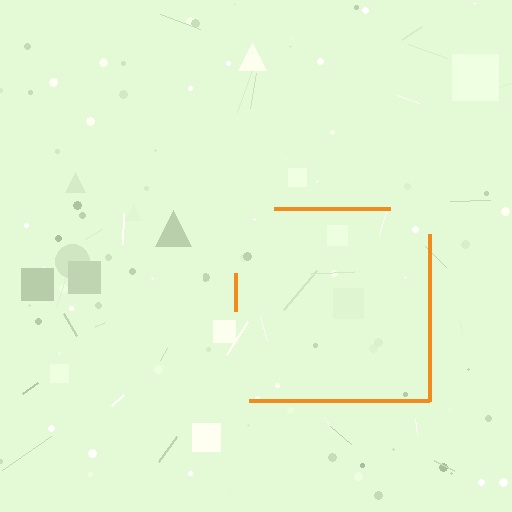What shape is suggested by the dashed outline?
The dashed outline suggests a square.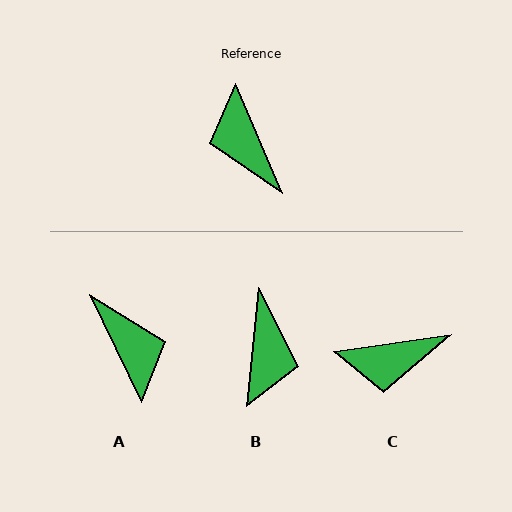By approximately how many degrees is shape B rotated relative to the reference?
Approximately 151 degrees counter-clockwise.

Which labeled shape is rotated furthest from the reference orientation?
A, about 178 degrees away.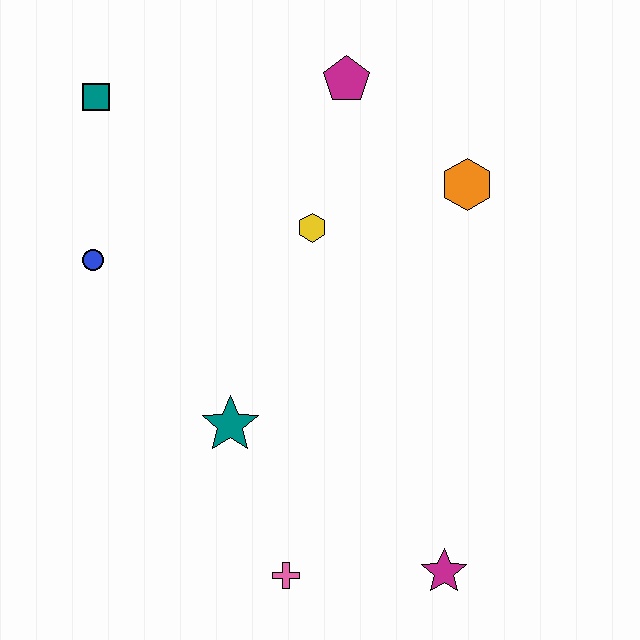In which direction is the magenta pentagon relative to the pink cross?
The magenta pentagon is above the pink cross.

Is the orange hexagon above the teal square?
No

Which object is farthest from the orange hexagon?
The pink cross is farthest from the orange hexagon.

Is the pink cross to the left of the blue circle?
No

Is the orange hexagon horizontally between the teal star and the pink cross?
No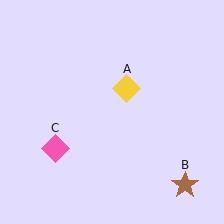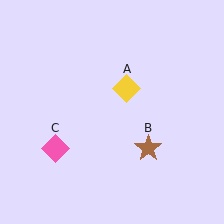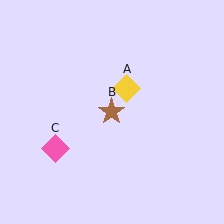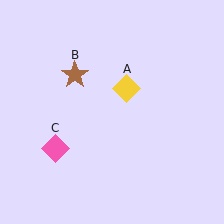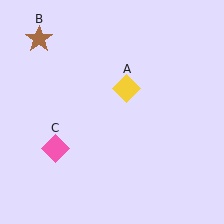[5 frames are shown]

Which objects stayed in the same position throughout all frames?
Yellow diamond (object A) and pink diamond (object C) remained stationary.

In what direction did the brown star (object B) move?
The brown star (object B) moved up and to the left.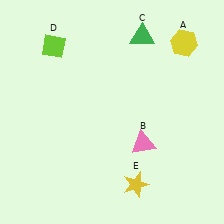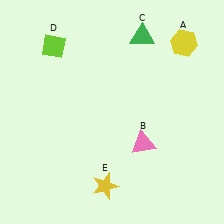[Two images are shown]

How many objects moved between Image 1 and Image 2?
1 object moved between the two images.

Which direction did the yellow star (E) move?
The yellow star (E) moved left.